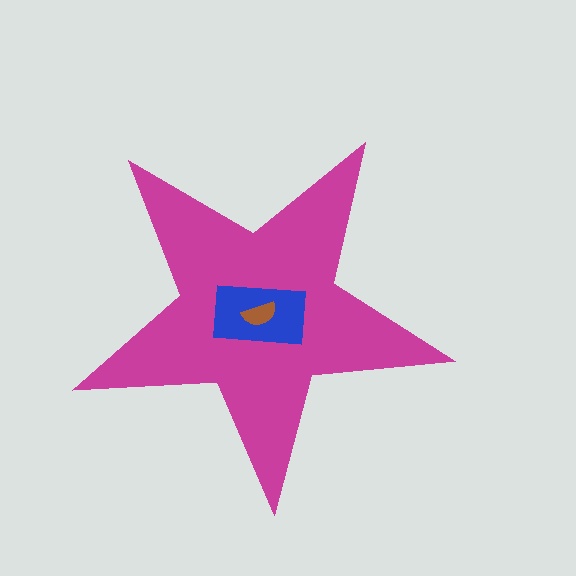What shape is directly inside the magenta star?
The blue rectangle.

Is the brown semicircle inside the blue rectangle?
Yes.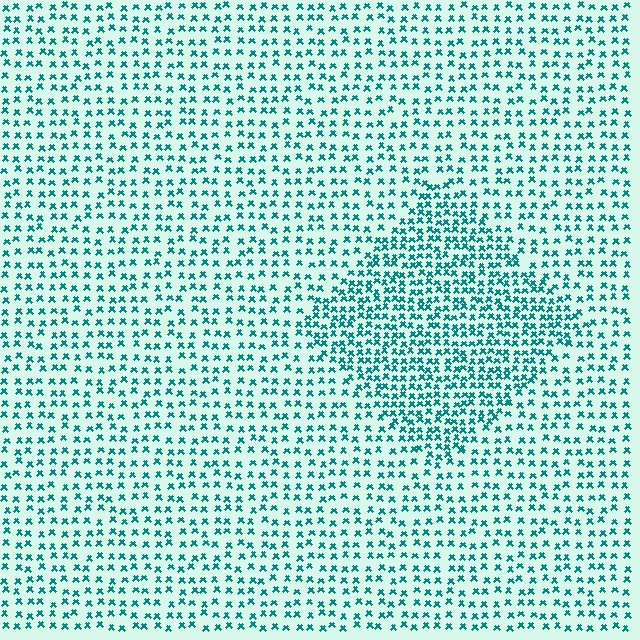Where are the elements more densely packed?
The elements are more densely packed inside the diamond boundary.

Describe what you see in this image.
The image contains small teal elements arranged at two different densities. A diamond-shaped region is visible where the elements are more densely packed than the surrounding area.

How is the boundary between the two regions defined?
The boundary is defined by a change in element density (approximately 1.8x ratio). All elements are the same color, size, and shape.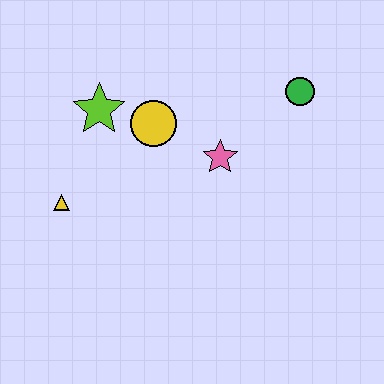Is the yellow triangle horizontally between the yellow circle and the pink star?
No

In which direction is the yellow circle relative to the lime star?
The yellow circle is to the right of the lime star.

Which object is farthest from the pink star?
The yellow triangle is farthest from the pink star.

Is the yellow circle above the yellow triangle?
Yes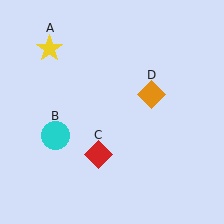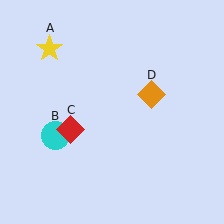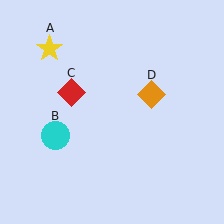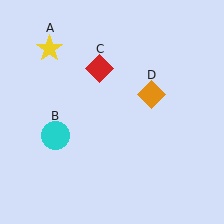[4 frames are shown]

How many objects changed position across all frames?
1 object changed position: red diamond (object C).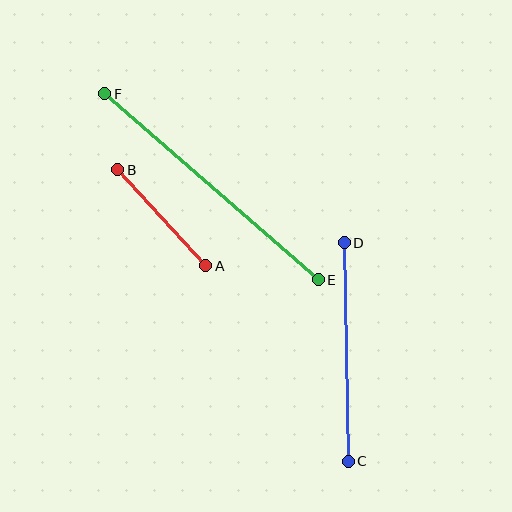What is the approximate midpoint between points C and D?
The midpoint is at approximately (346, 352) pixels.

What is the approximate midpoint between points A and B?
The midpoint is at approximately (162, 218) pixels.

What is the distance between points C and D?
The distance is approximately 219 pixels.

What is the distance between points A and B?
The distance is approximately 130 pixels.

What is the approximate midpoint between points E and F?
The midpoint is at approximately (212, 187) pixels.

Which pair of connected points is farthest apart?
Points E and F are farthest apart.